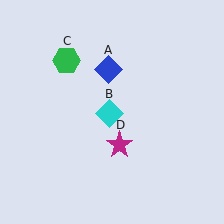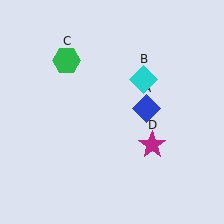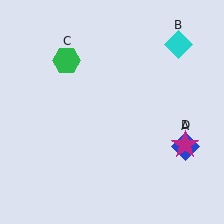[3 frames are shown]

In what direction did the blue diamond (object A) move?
The blue diamond (object A) moved down and to the right.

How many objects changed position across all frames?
3 objects changed position: blue diamond (object A), cyan diamond (object B), magenta star (object D).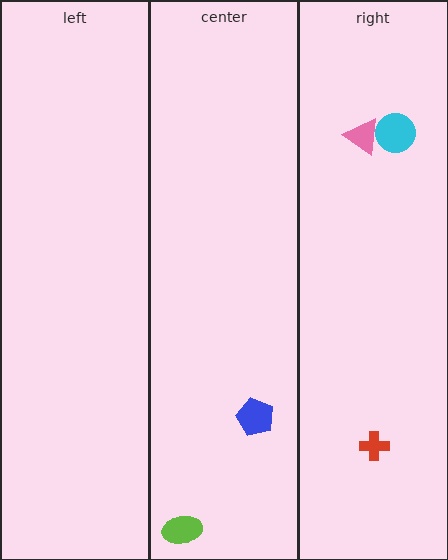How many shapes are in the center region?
2.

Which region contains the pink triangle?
The right region.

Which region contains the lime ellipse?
The center region.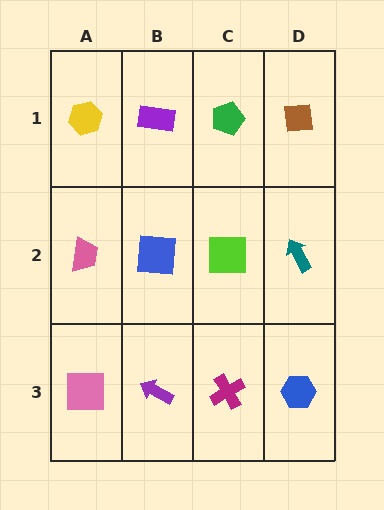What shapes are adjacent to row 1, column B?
A blue square (row 2, column B), a yellow hexagon (row 1, column A), a green pentagon (row 1, column C).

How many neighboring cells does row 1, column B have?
3.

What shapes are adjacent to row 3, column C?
A lime square (row 2, column C), a purple arrow (row 3, column B), a blue hexagon (row 3, column D).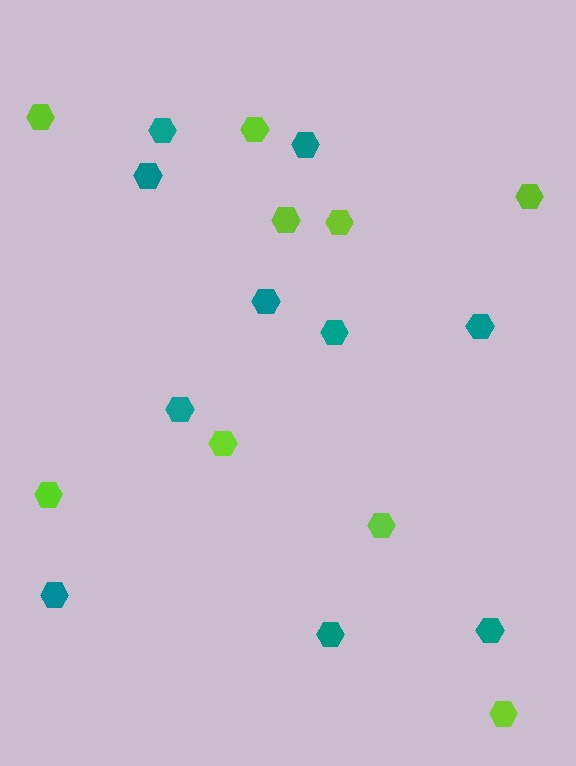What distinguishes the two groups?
There are 2 groups: one group of lime hexagons (9) and one group of teal hexagons (10).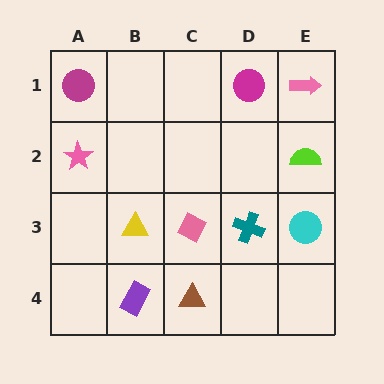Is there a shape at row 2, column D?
No, that cell is empty.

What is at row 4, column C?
A brown triangle.